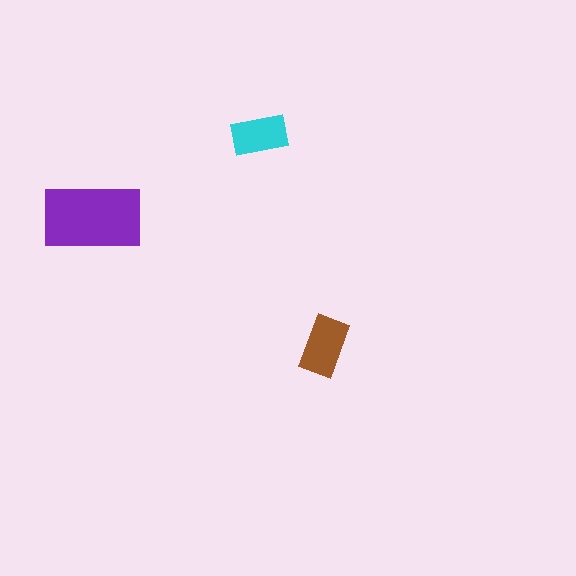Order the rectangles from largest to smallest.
the purple one, the brown one, the cyan one.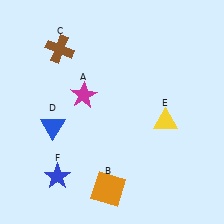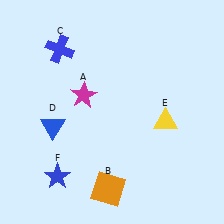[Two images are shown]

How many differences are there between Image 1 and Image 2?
There is 1 difference between the two images.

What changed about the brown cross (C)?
In Image 1, C is brown. In Image 2, it changed to blue.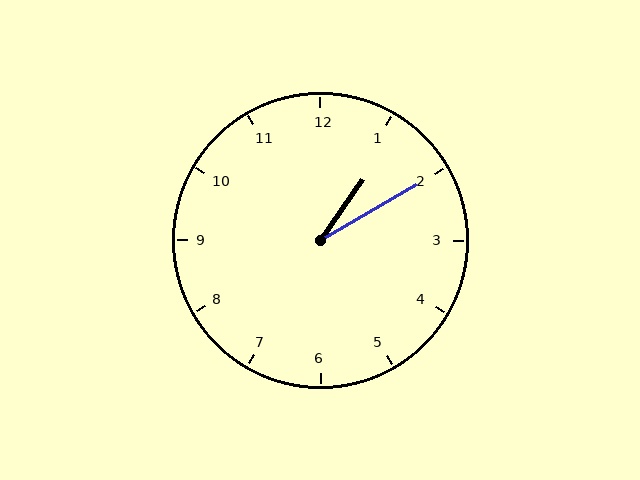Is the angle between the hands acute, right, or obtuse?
It is acute.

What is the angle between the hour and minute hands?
Approximately 25 degrees.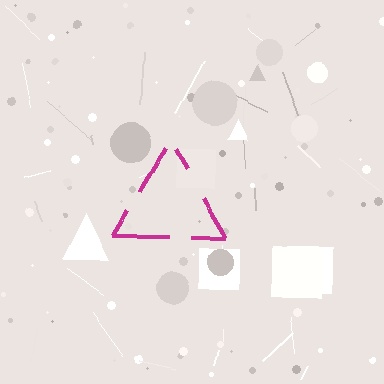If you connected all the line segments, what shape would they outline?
They would outline a triangle.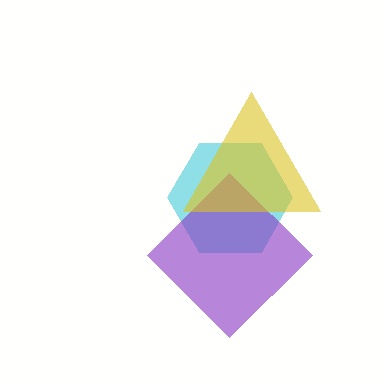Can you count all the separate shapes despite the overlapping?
Yes, there are 3 separate shapes.